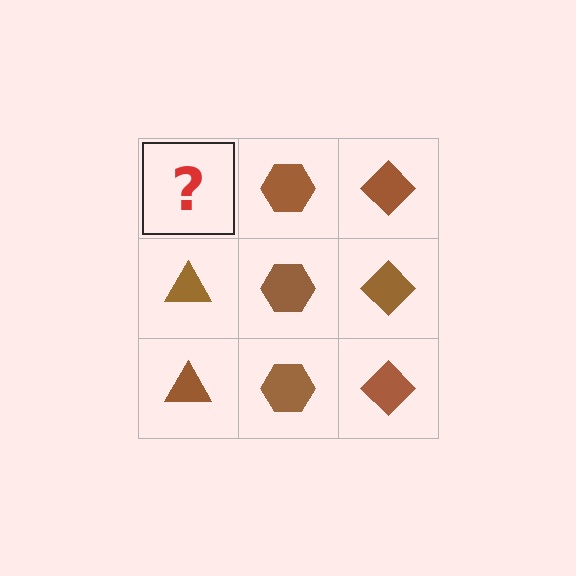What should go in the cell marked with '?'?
The missing cell should contain a brown triangle.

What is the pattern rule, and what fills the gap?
The rule is that each column has a consistent shape. The gap should be filled with a brown triangle.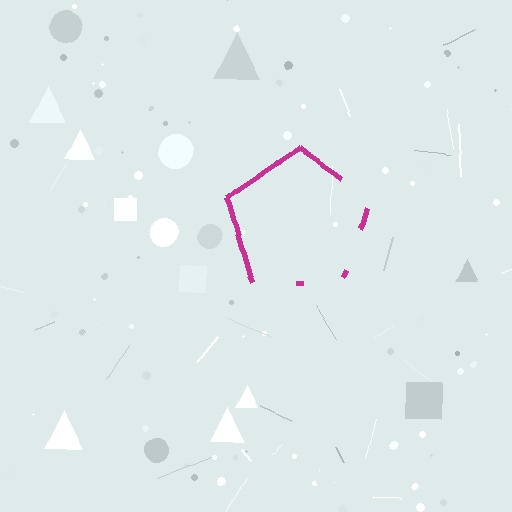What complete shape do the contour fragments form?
The contour fragments form a pentagon.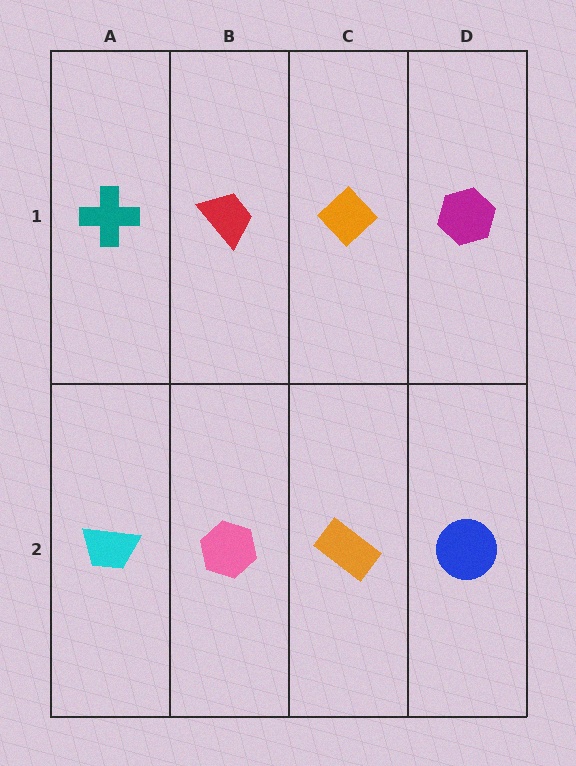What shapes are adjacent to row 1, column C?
An orange rectangle (row 2, column C), a red trapezoid (row 1, column B), a magenta hexagon (row 1, column D).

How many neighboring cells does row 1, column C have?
3.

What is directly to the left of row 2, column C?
A pink hexagon.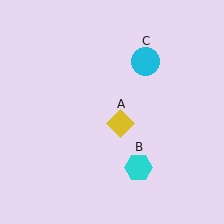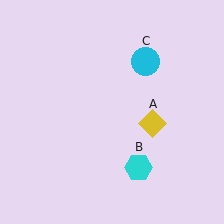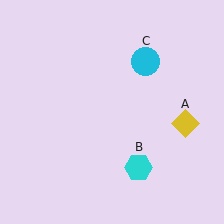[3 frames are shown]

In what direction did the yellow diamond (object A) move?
The yellow diamond (object A) moved right.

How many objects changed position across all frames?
1 object changed position: yellow diamond (object A).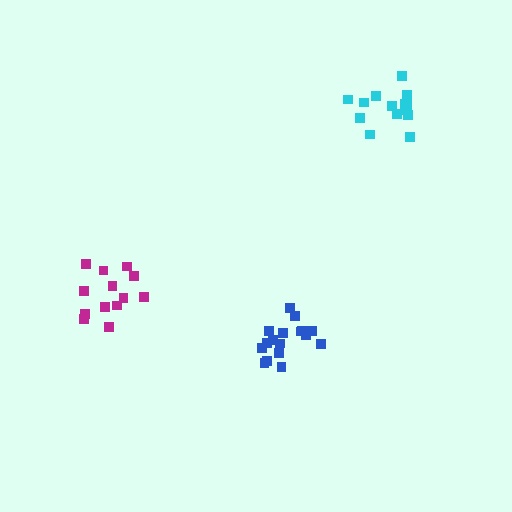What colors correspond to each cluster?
The clusters are colored: cyan, magenta, blue.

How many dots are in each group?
Group 1: 14 dots, Group 2: 13 dots, Group 3: 17 dots (44 total).